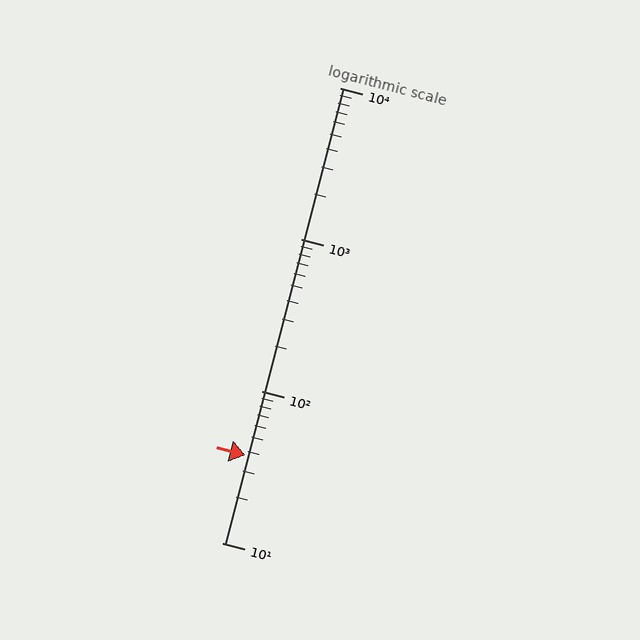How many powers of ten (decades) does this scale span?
The scale spans 3 decades, from 10 to 10000.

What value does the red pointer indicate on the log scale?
The pointer indicates approximately 38.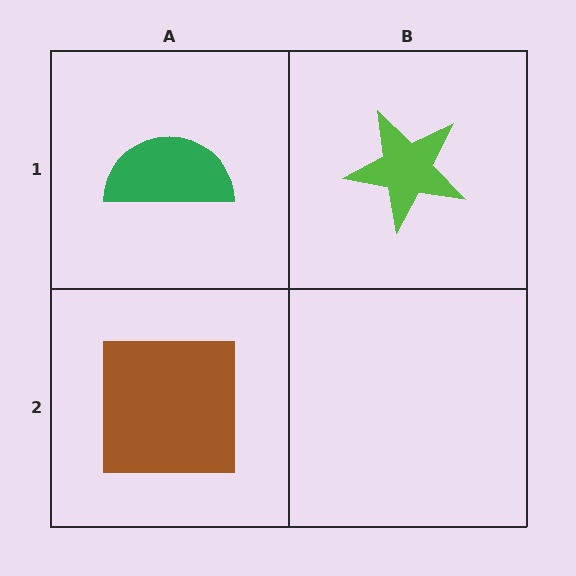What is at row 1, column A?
A green semicircle.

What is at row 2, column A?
A brown square.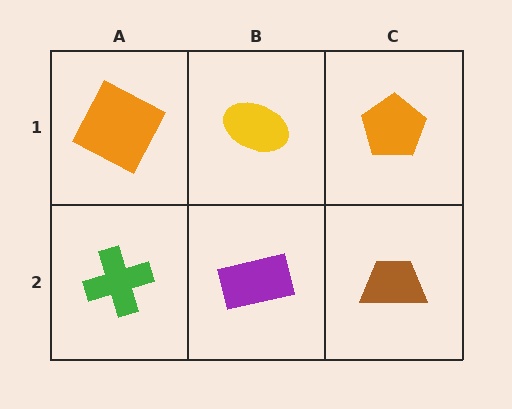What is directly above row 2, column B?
A yellow ellipse.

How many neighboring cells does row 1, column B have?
3.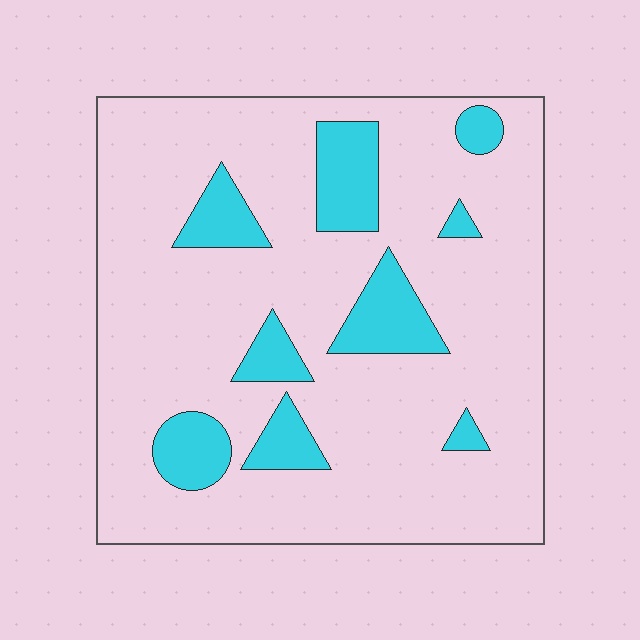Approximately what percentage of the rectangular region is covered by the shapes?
Approximately 15%.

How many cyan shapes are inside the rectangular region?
9.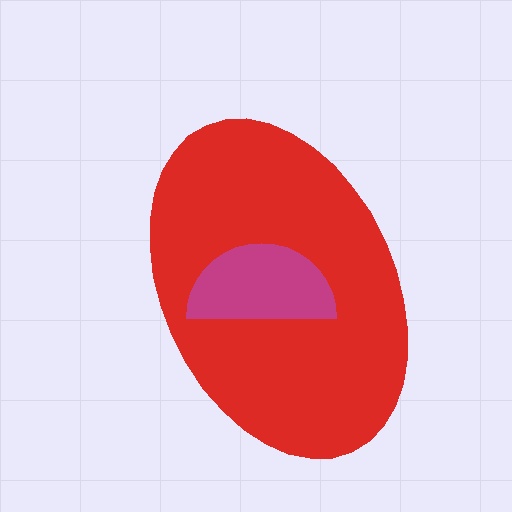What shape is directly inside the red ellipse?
The magenta semicircle.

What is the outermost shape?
The red ellipse.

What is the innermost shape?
The magenta semicircle.